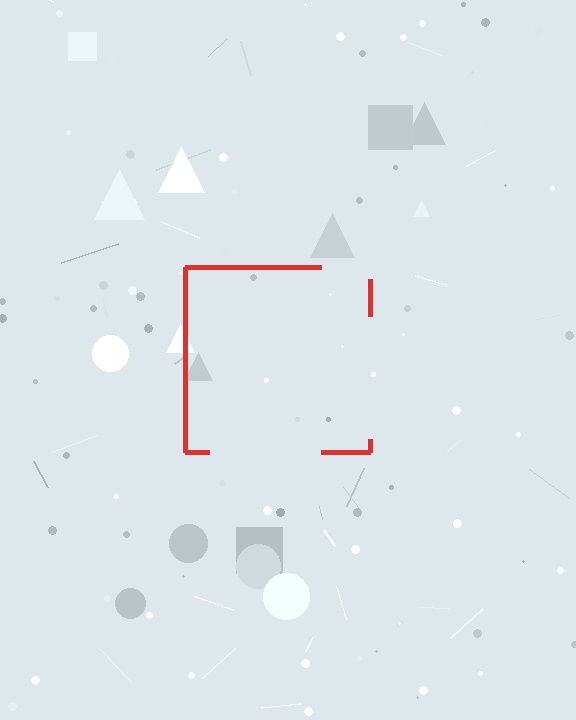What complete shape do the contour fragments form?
The contour fragments form a square.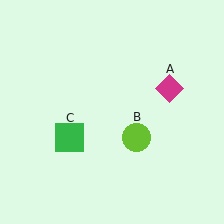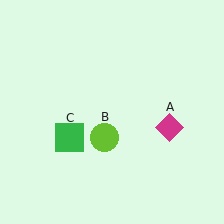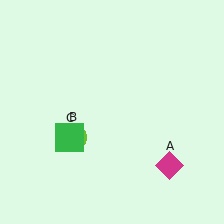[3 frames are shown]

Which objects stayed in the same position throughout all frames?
Green square (object C) remained stationary.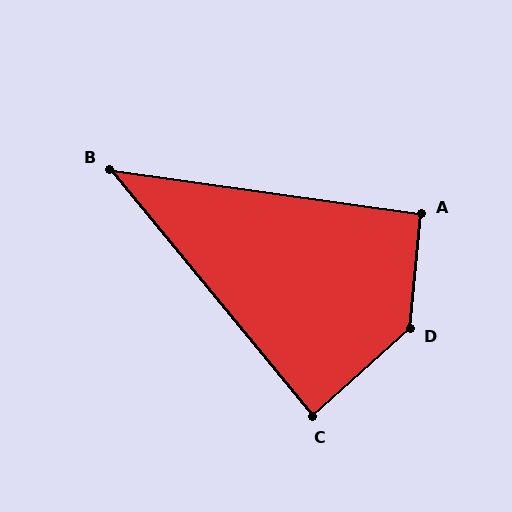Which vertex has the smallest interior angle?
B, at approximately 43 degrees.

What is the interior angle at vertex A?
Approximately 93 degrees (approximately right).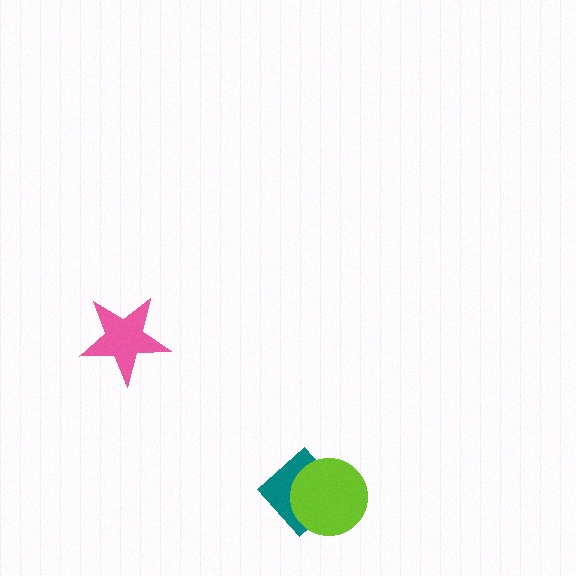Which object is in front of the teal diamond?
The lime circle is in front of the teal diamond.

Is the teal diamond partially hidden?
Yes, it is partially covered by another shape.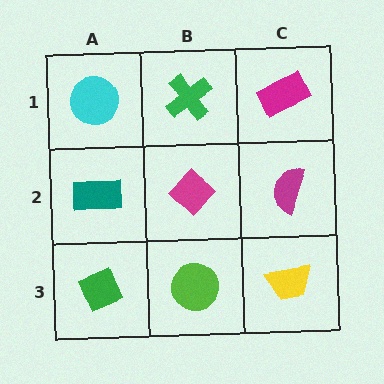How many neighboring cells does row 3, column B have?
3.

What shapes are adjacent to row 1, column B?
A magenta diamond (row 2, column B), a cyan circle (row 1, column A), a magenta rectangle (row 1, column C).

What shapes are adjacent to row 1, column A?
A teal rectangle (row 2, column A), a green cross (row 1, column B).